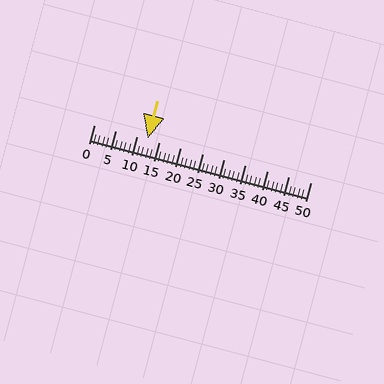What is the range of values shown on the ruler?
The ruler shows values from 0 to 50.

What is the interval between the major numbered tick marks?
The major tick marks are spaced 5 units apart.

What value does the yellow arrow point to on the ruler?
The yellow arrow points to approximately 12.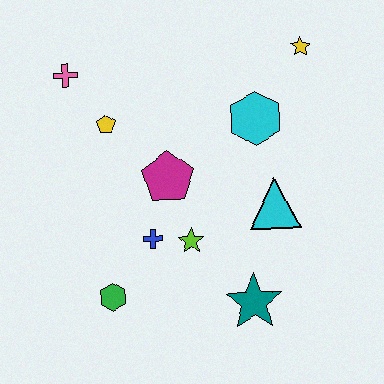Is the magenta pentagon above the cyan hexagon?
No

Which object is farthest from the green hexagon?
The yellow star is farthest from the green hexagon.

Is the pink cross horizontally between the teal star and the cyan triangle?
No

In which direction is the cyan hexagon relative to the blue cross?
The cyan hexagon is above the blue cross.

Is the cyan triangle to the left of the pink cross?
No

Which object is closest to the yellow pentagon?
The pink cross is closest to the yellow pentagon.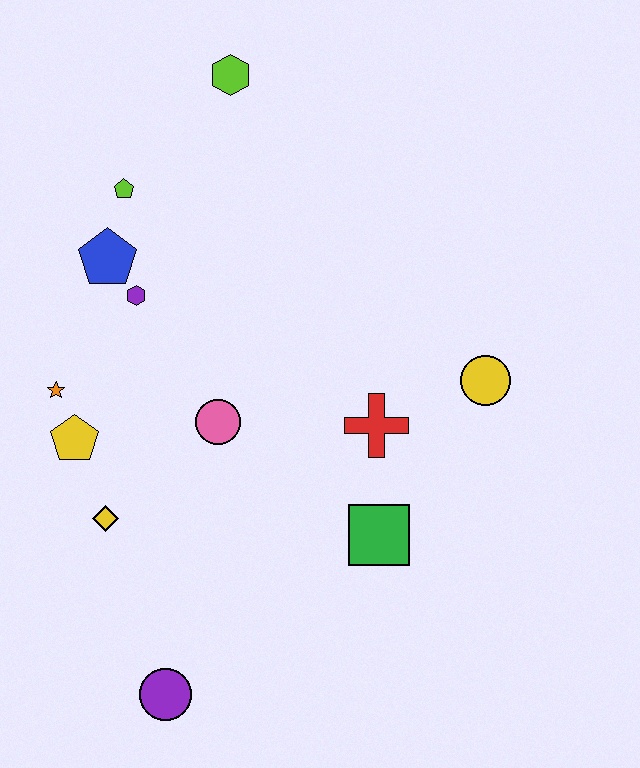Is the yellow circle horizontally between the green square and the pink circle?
No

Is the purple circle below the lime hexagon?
Yes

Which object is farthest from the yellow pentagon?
The yellow circle is farthest from the yellow pentagon.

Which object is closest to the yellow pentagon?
The orange star is closest to the yellow pentagon.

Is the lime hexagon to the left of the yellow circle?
Yes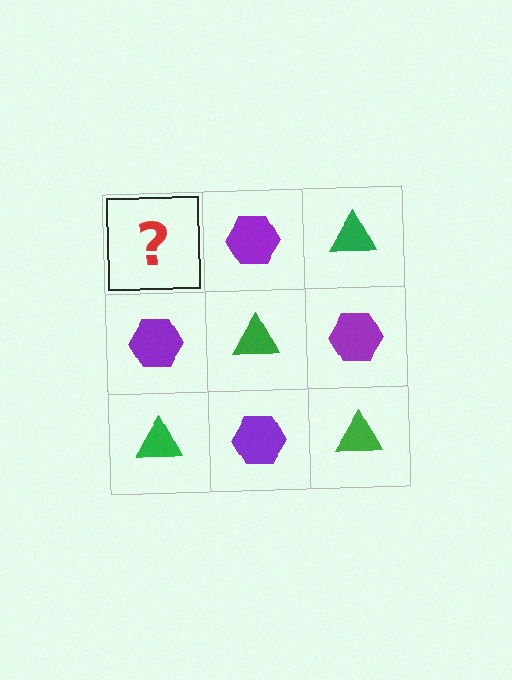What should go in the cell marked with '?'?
The missing cell should contain a green triangle.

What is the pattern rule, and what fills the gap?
The rule is that it alternates green triangle and purple hexagon in a checkerboard pattern. The gap should be filled with a green triangle.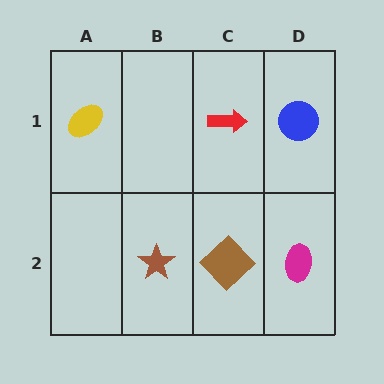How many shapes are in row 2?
3 shapes.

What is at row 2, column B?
A brown star.